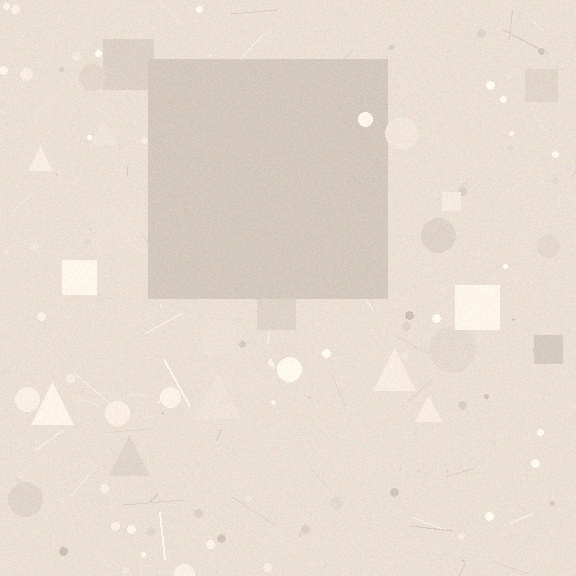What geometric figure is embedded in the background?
A square is embedded in the background.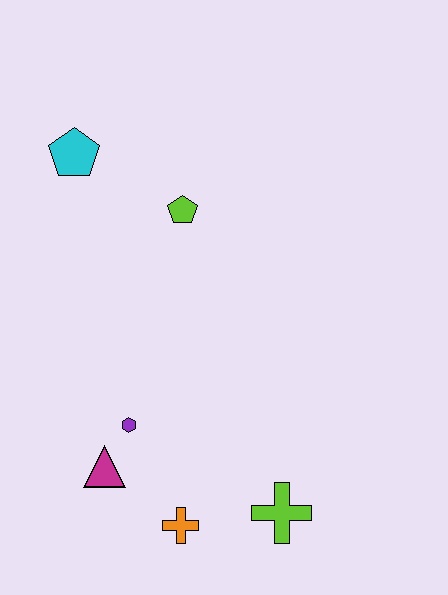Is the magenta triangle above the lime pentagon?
No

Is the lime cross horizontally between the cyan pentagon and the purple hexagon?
No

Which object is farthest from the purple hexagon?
The cyan pentagon is farthest from the purple hexagon.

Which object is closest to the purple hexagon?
The magenta triangle is closest to the purple hexagon.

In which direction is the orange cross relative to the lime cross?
The orange cross is to the left of the lime cross.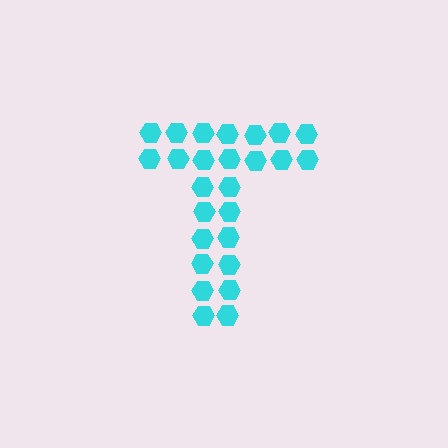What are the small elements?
The small elements are hexagons.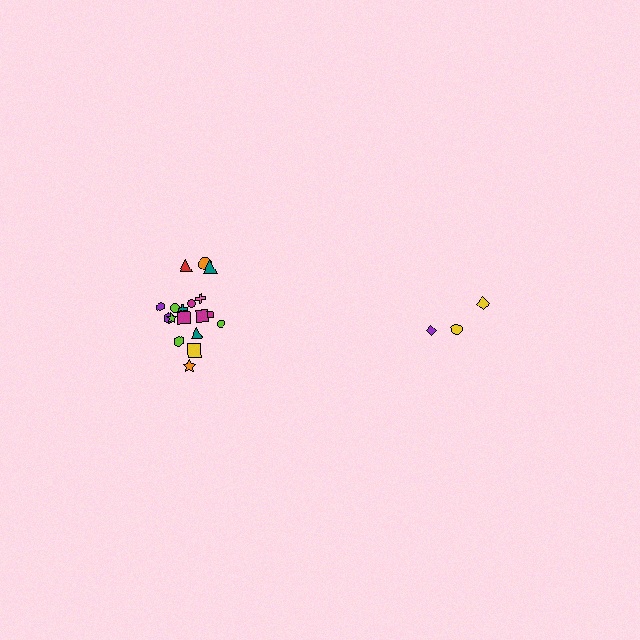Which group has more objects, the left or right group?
The left group.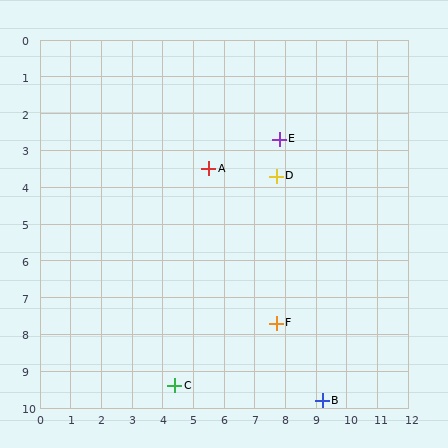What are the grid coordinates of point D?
Point D is at approximately (7.7, 3.7).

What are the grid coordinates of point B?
Point B is at approximately (9.2, 9.8).